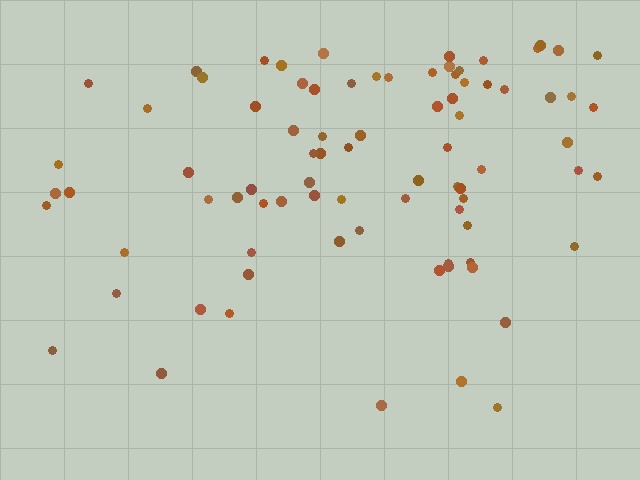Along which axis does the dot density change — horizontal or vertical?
Vertical.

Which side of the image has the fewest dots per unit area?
The bottom.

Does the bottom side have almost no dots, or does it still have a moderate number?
Still a moderate number, just noticeably fewer than the top.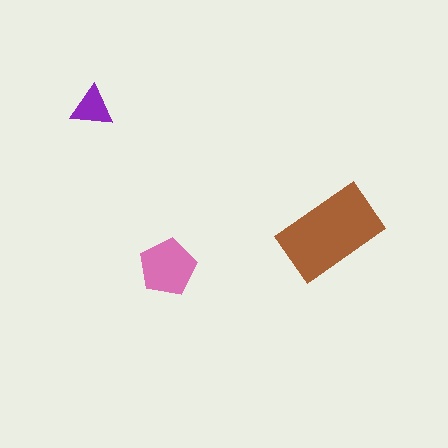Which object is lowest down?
The pink pentagon is bottommost.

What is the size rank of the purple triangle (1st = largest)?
3rd.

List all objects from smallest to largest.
The purple triangle, the pink pentagon, the brown rectangle.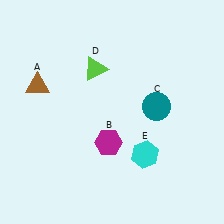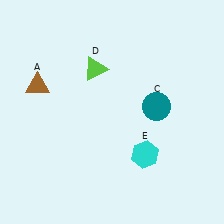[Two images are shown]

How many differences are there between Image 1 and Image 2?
There is 1 difference between the two images.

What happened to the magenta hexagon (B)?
The magenta hexagon (B) was removed in Image 2. It was in the bottom-left area of Image 1.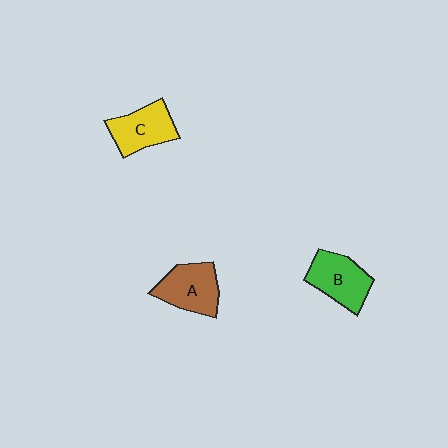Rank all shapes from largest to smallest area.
From largest to smallest: A (brown), B (green), C (yellow).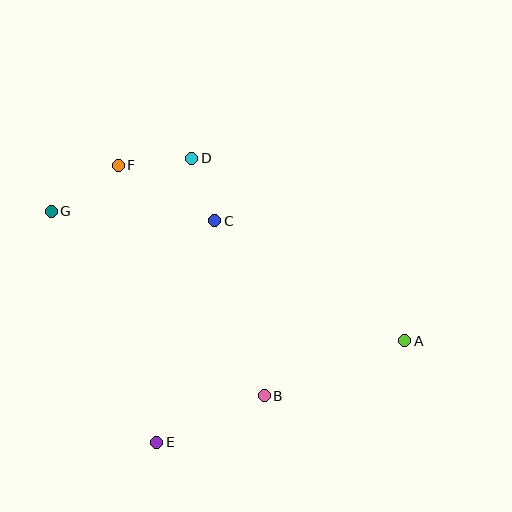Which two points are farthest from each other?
Points A and G are farthest from each other.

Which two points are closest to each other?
Points C and D are closest to each other.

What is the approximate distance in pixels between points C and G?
The distance between C and G is approximately 164 pixels.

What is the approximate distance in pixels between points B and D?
The distance between B and D is approximately 248 pixels.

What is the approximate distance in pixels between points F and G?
The distance between F and G is approximately 82 pixels.